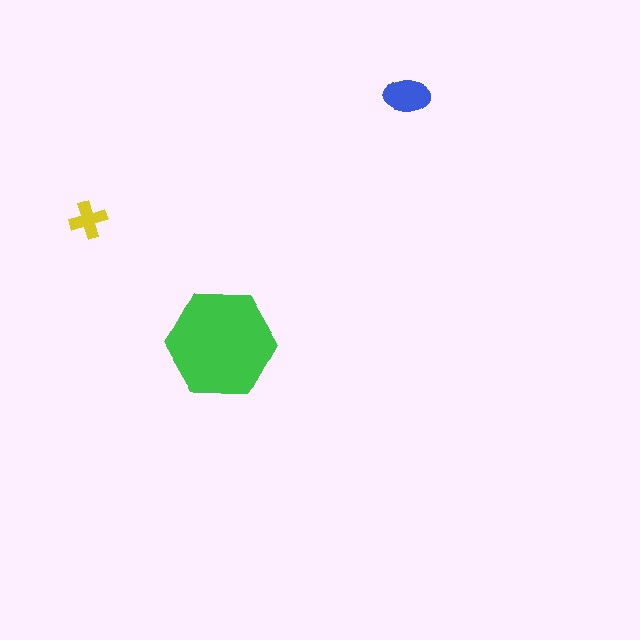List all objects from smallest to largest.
The yellow cross, the blue ellipse, the green hexagon.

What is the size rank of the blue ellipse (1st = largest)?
2nd.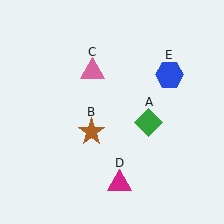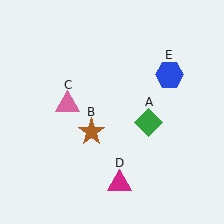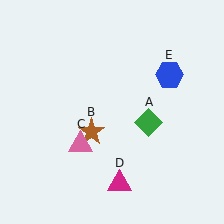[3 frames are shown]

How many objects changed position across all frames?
1 object changed position: pink triangle (object C).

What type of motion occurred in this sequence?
The pink triangle (object C) rotated counterclockwise around the center of the scene.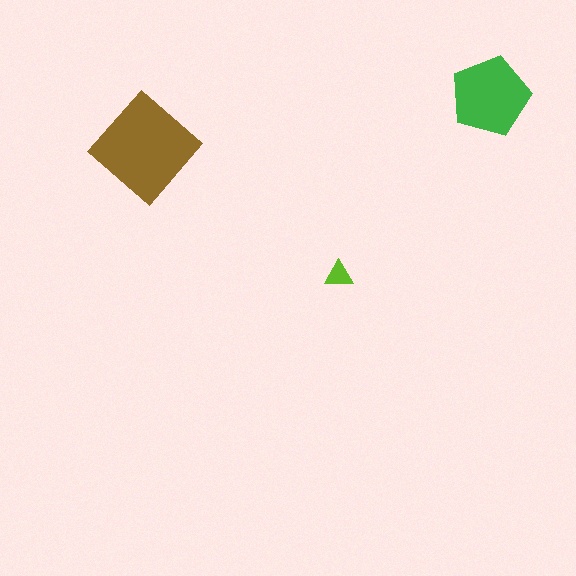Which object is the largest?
The brown diamond.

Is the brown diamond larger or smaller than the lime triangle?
Larger.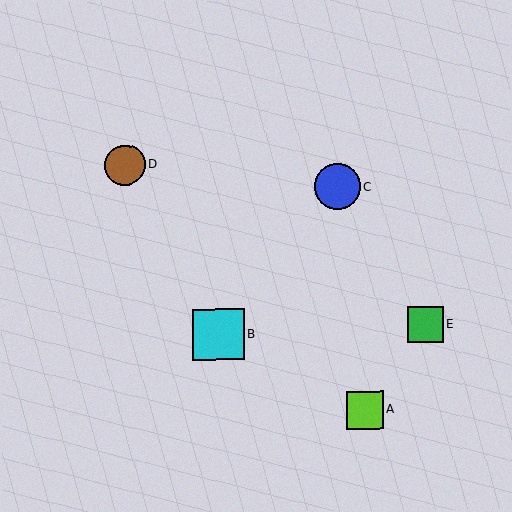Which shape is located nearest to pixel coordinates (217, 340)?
The cyan square (labeled B) at (218, 335) is nearest to that location.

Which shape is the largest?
The cyan square (labeled B) is the largest.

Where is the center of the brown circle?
The center of the brown circle is at (125, 165).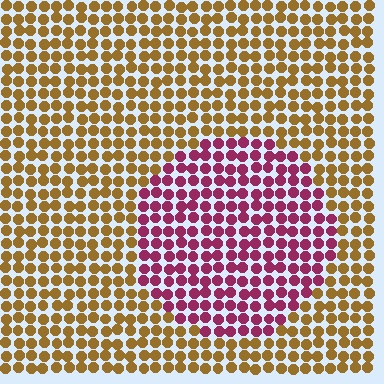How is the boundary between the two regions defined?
The boundary is defined purely by a slight shift in hue (about 69 degrees). Spacing, size, and orientation are identical on both sides.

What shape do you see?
I see a circle.